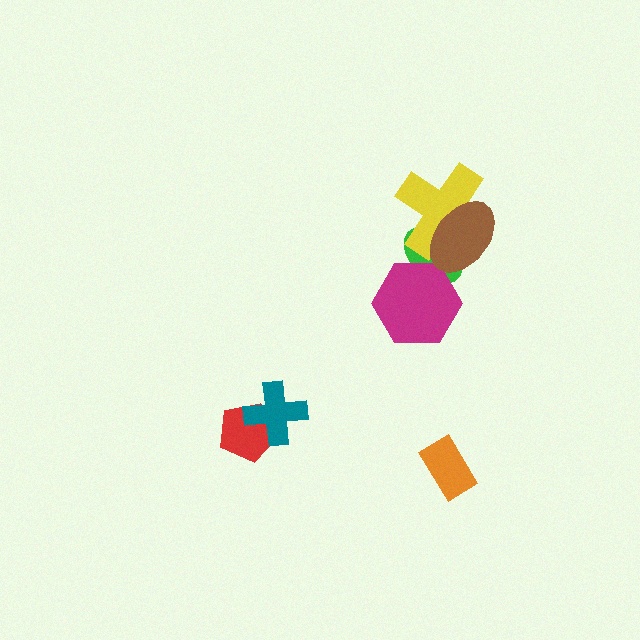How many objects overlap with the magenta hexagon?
1 object overlaps with the magenta hexagon.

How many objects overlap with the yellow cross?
2 objects overlap with the yellow cross.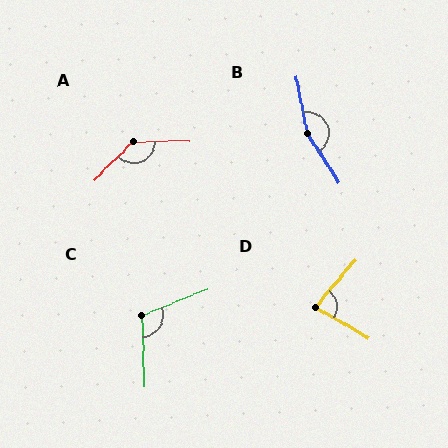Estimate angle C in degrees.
Approximately 110 degrees.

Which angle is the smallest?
D, at approximately 80 degrees.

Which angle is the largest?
B, at approximately 158 degrees.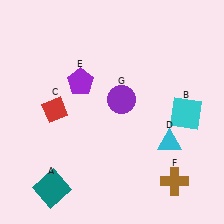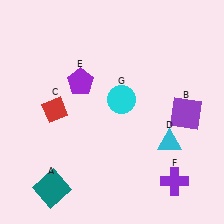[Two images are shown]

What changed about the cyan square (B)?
In Image 1, B is cyan. In Image 2, it changed to purple.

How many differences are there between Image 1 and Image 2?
There are 3 differences between the two images.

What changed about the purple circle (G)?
In Image 1, G is purple. In Image 2, it changed to cyan.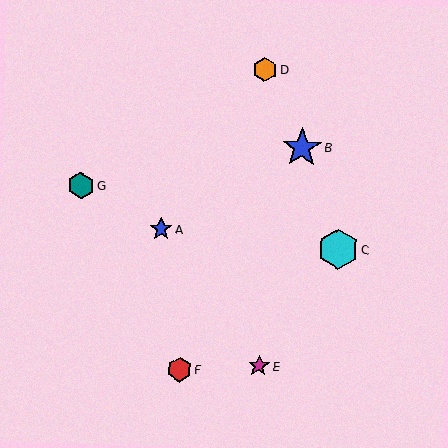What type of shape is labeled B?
Shape B is a blue star.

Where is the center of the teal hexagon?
The center of the teal hexagon is at (81, 185).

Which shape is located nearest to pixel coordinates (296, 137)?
The blue star (labeled B) at (302, 148) is nearest to that location.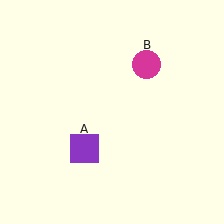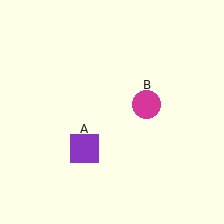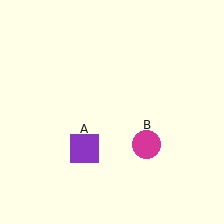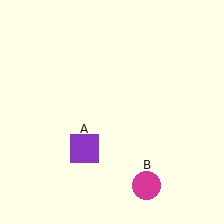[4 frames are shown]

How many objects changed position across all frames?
1 object changed position: magenta circle (object B).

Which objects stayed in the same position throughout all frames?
Purple square (object A) remained stationary.